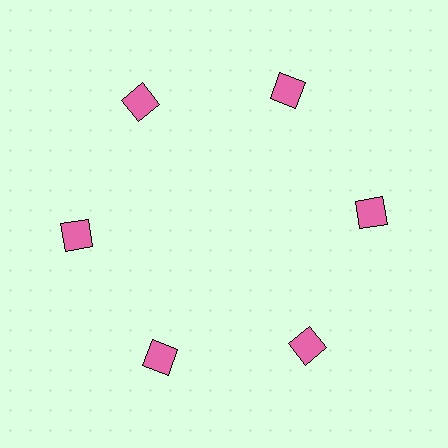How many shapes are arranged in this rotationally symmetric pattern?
There are 6 shapes, arranged in 6 groups of 1.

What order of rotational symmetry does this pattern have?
This pattern has 6-fold rotational symmetry.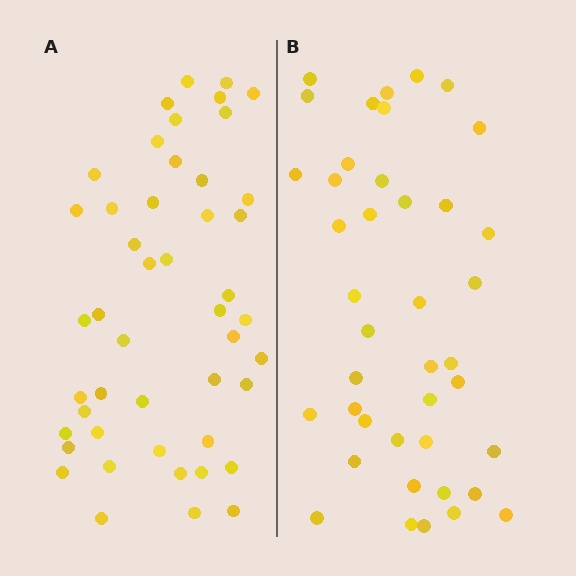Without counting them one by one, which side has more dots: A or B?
Region A (the left region) has more dots.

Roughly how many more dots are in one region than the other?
Region A has about 6 more dots than region B.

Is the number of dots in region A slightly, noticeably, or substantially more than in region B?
Region A has only slightly more — the two regions are fairly close. The ratio is roughly 1.1 to 1.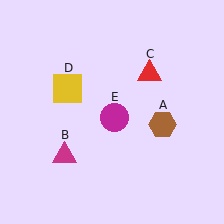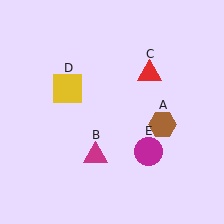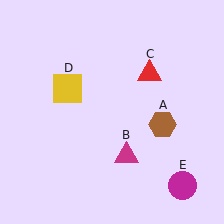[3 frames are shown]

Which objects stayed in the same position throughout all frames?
Brown hexagon (object A) and red triangle (object C) and yellow square (object D) remained stationary.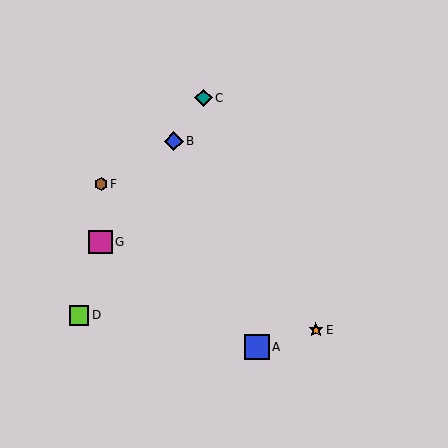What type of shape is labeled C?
Shape C is a teal diamond.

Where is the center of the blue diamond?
The center of the blue diamond is at (174, 141).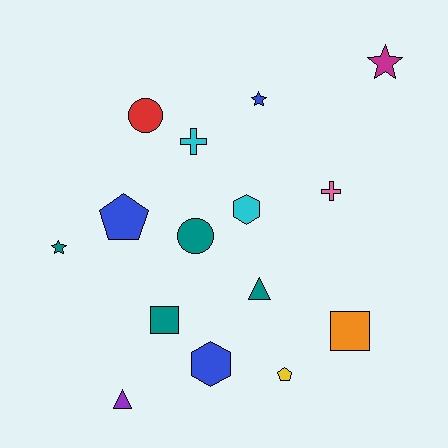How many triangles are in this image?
There are 2 triangles.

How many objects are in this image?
There are 15 objects.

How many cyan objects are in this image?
There are 2 cyan objects.